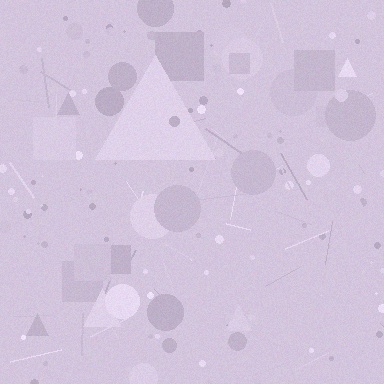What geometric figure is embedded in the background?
A triangle is embedded in the background.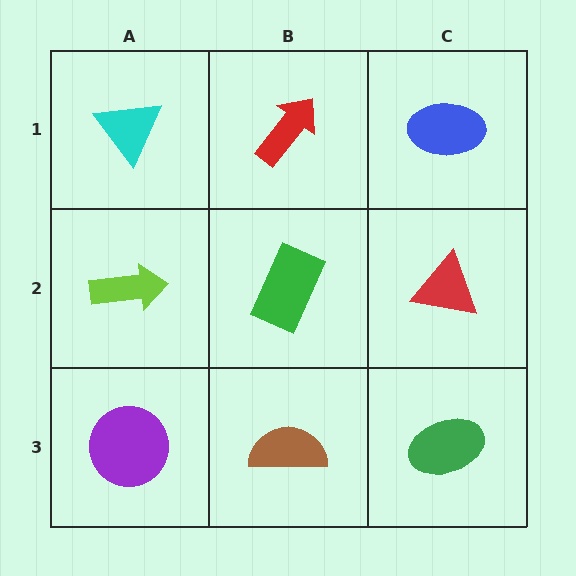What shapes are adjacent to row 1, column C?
A red triangle (row 2, column C), a red arrow (row 1, column B).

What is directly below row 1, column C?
A red triangle.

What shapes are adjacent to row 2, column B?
A red arrow (row 1, column B), a brown semicircle (row 3, column B), a lime arrow (row 2, column A), a red triangle (row 2, column C).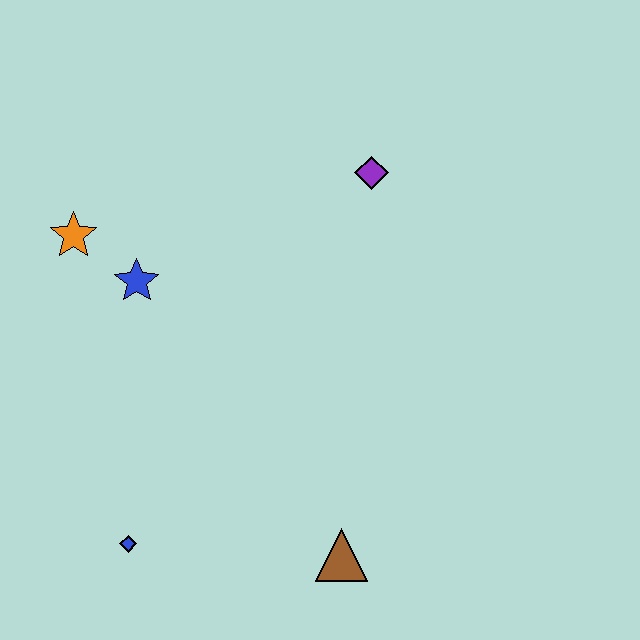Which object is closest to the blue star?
The orange star is closest to the blue star.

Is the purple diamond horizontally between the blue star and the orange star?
No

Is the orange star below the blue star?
No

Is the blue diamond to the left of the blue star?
Yes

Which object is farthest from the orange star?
The brown triangle is farthest from the orange star.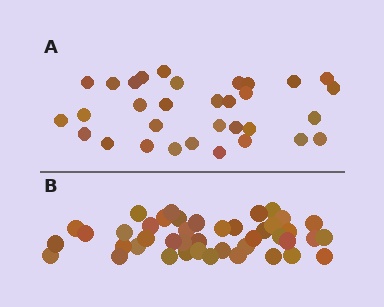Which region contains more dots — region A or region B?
Region B (the bottom region) has more dots.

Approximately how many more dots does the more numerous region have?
Region B has roughly 12 or so more dots than region A.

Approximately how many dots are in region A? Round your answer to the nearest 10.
About 30 dots. (The exact count is 32, which rounds to 30.)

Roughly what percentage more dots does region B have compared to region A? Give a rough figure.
About 35% more.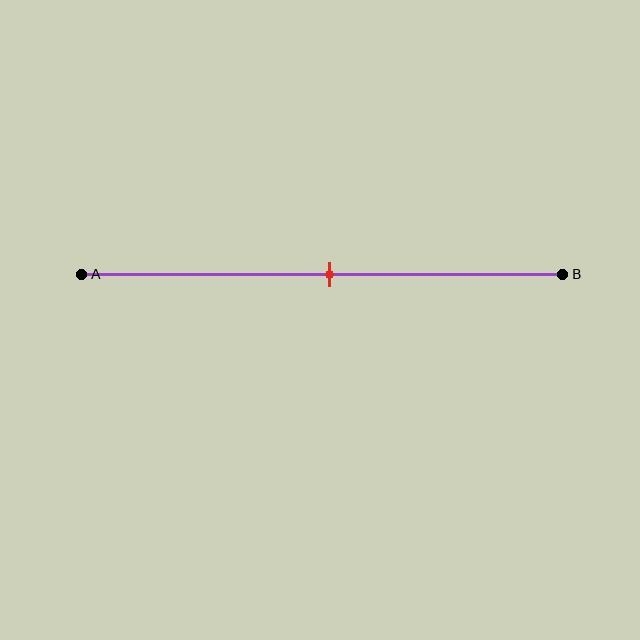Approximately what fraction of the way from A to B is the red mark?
The red mark is approximately 50% of the way from A to B.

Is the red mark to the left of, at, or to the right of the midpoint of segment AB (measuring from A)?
The red mark is approximately at the midpoint of segment AB.